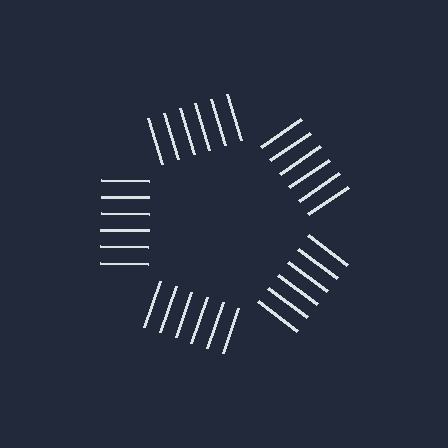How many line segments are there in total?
30 — 6 along each of the 5 edges.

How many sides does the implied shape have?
5 sides — the line-ends trace a pentagon.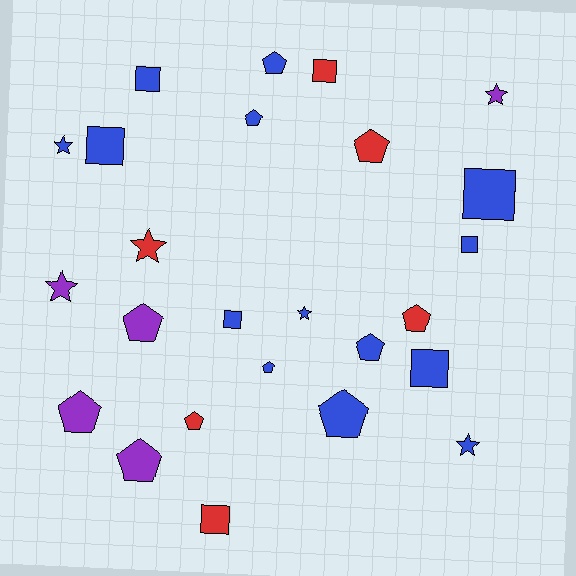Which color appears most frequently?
Blue, with 14 objects.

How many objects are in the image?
There are 25 objects.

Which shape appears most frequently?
Pentagon, with 11 objects.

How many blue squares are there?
There are 6 blue squares.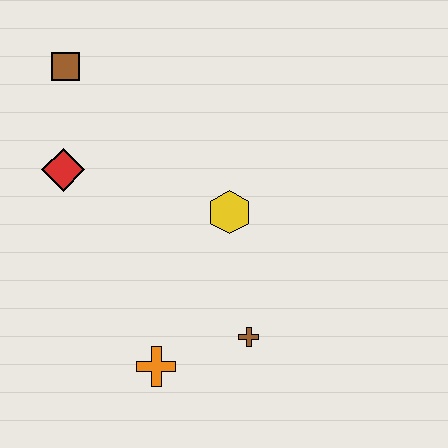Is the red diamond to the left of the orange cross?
Yes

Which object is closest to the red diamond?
The brown square is closest to the red diamond.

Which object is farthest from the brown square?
The brown cross is farthest from the brown square.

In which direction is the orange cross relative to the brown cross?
The orange cross is to the left of the brown cross.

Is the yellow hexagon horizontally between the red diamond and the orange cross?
No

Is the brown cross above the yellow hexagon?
No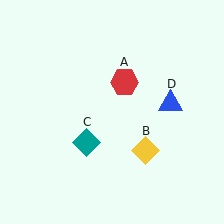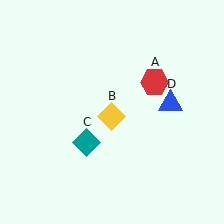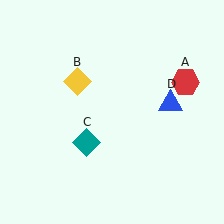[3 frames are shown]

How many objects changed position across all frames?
2 objects changed position: red hexagon (object A), yellow diamond (object B).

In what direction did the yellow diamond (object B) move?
The yellow diamond (object B) moved up and to the left.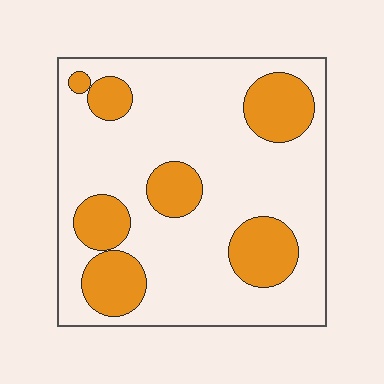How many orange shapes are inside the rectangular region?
7.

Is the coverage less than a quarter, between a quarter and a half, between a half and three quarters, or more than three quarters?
Between a quarter and a half.